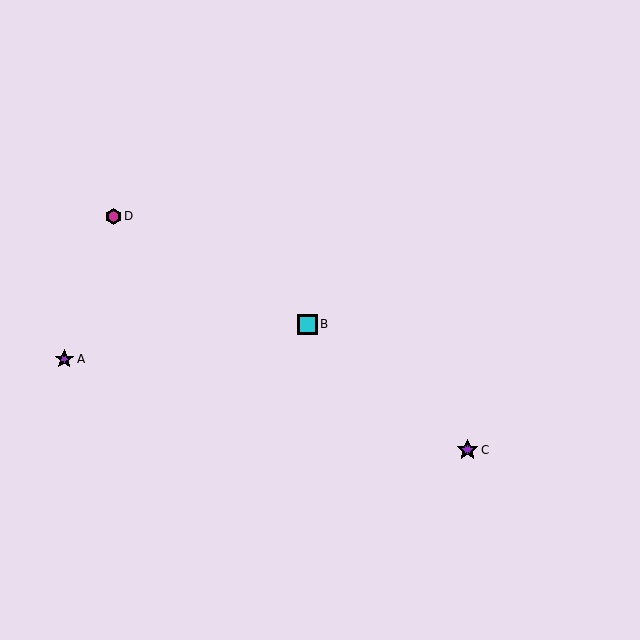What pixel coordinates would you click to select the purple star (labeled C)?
Click at (467, 450) to select the purple star C.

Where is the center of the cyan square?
The center of the cyan square is at (307, 324).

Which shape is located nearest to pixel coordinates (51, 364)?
The purple star (labeled A) at (64, 359) is nearest to that location.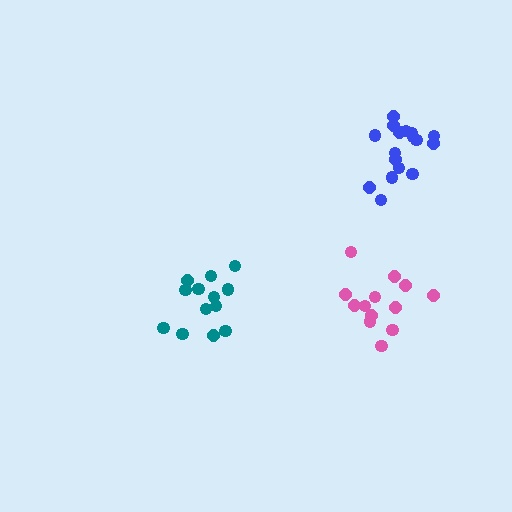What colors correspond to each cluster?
The clusters are colored: pink, teal, blue.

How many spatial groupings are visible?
There are 3 spatial groupings.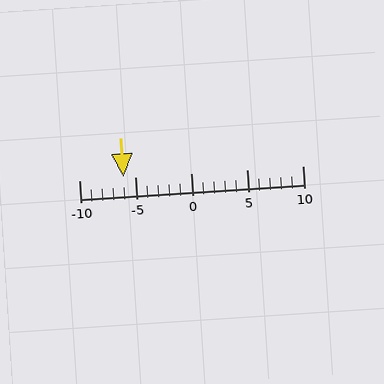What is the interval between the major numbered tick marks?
The major tick marks are spaced 5 units apart.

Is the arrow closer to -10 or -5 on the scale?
The arrow is closer to -5.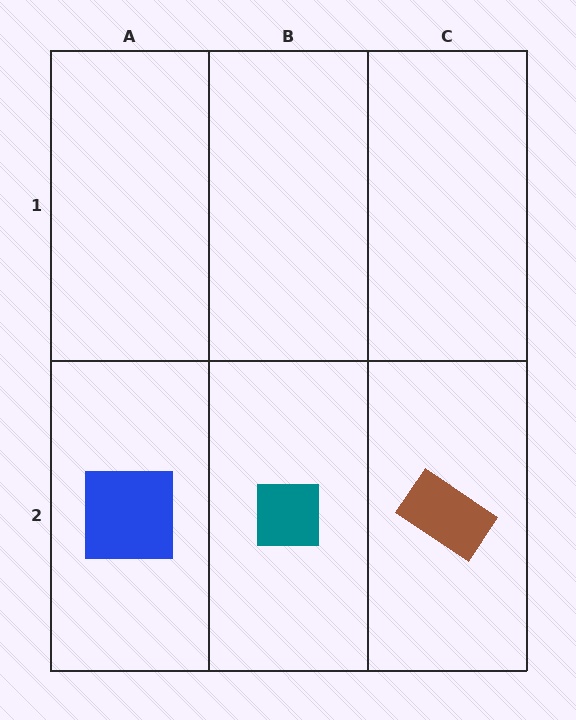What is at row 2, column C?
A brown rectangle.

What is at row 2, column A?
A blue square.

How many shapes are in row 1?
0 shapes.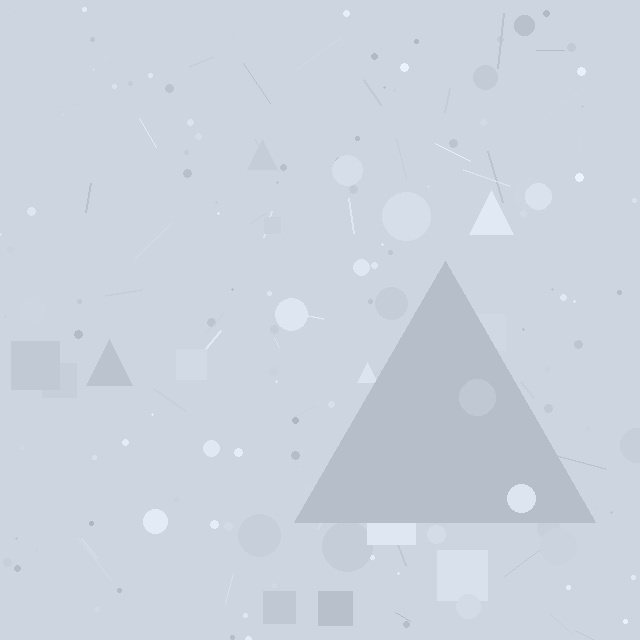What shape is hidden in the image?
A triangle is hidden in the image.